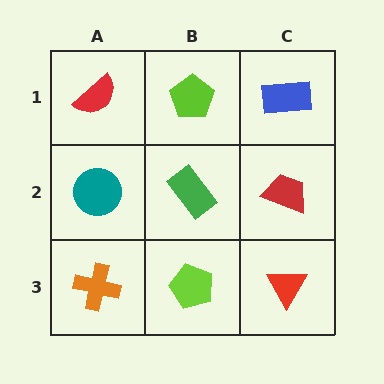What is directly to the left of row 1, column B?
A red semicircle.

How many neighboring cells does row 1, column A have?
2.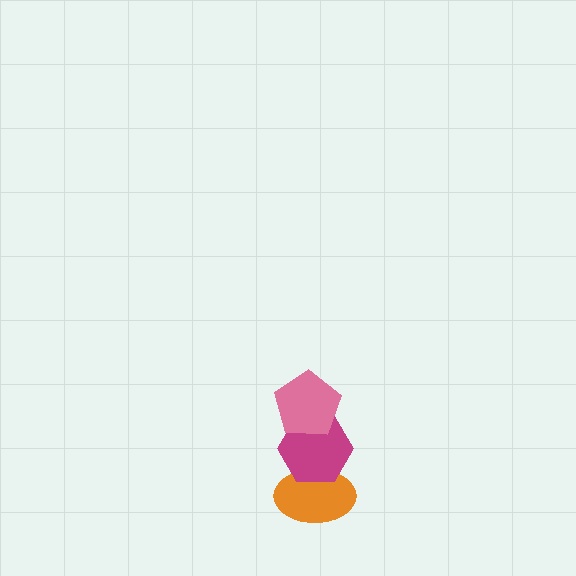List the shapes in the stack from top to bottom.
From top to bottom: the pink pentagon, the magenta hexagon, the orange ellipse.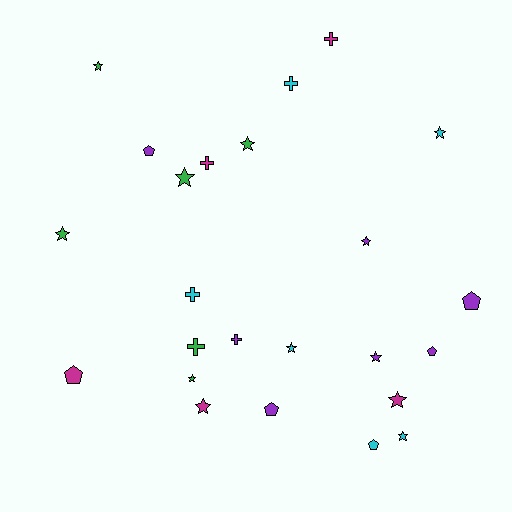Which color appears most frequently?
Purple, with 7 objects.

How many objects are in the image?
There are 24 objects.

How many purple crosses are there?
There is 1 purple cross.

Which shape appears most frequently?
Star, with 12 objects.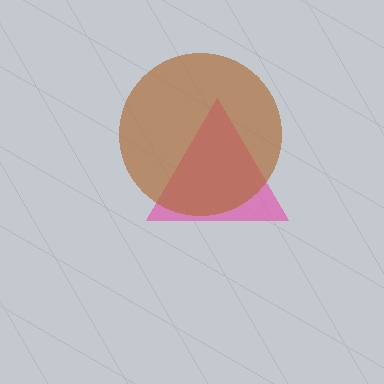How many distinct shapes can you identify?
There are 2 distinct shapes: a pink triangle, a brown circle.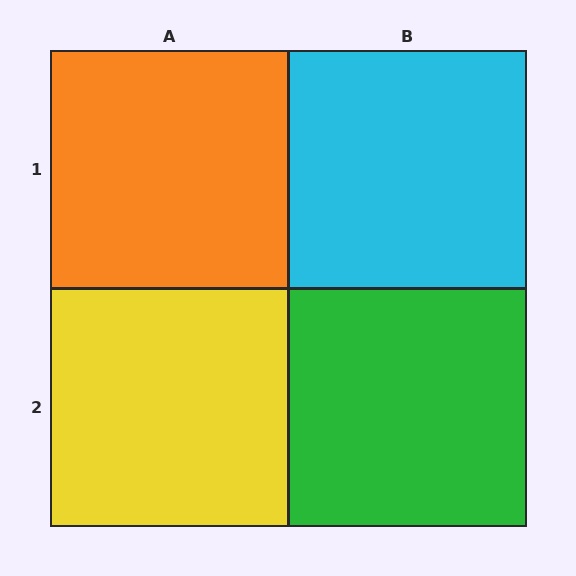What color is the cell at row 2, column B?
Green.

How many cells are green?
1 cell is green.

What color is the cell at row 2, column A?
Yellow.